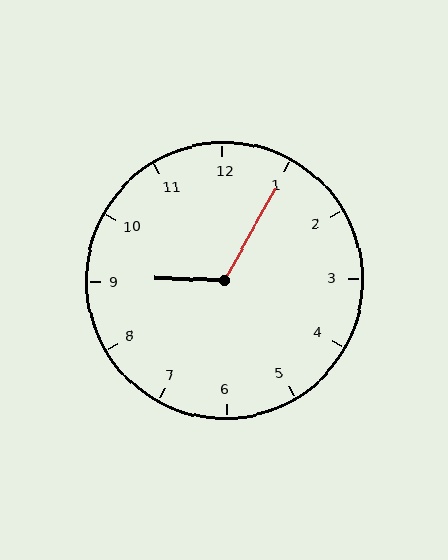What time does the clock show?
9:05.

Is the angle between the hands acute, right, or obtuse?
It is obtuse.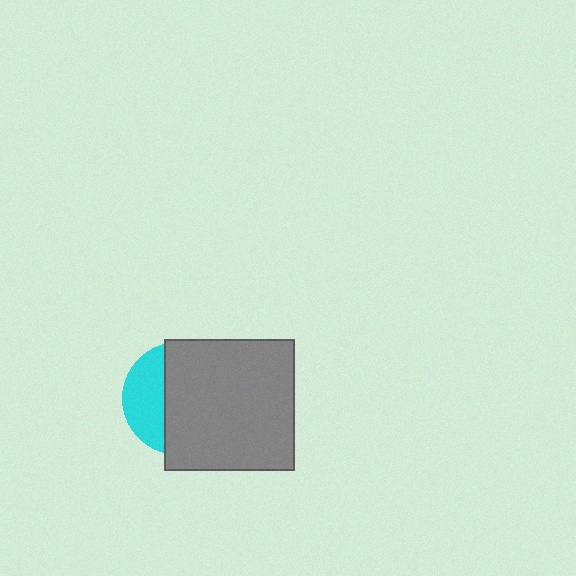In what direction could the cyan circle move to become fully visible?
The cyan circle could move left. That would shift it out from behind the gray square entirely.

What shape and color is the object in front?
The object in front is a gray square.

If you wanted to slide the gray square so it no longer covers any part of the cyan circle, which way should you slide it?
Slide it right — that is the most direct way to separate the two shapes.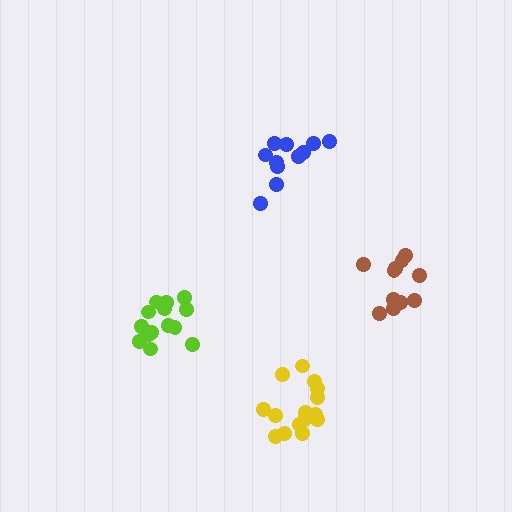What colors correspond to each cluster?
The clusters are colored: yellow, brown, lime, blue.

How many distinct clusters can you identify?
There are 4 distinct clusters.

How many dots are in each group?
Group 1: 15 dots, Group 2: 11 dots, Group 3: 14 dots, Group 4: 12 dots (52 total).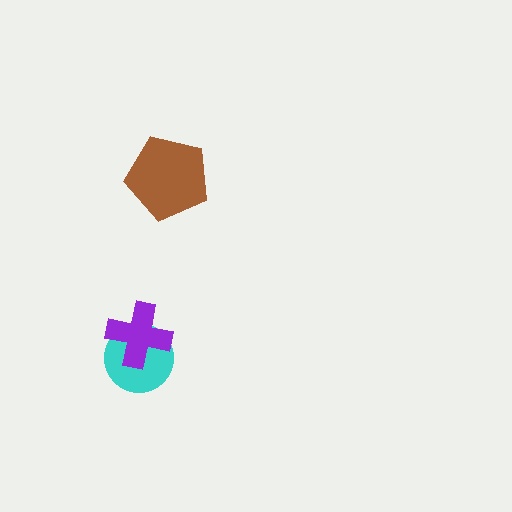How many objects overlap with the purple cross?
1 object overlaps with the purple cross.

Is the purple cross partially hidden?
No, no other shape covers it.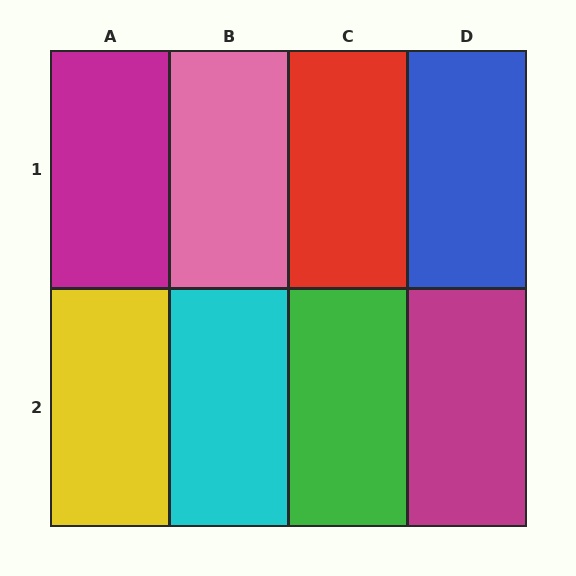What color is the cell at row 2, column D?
Magenta.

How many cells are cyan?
1 cell is cyan.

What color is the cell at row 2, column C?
Green.